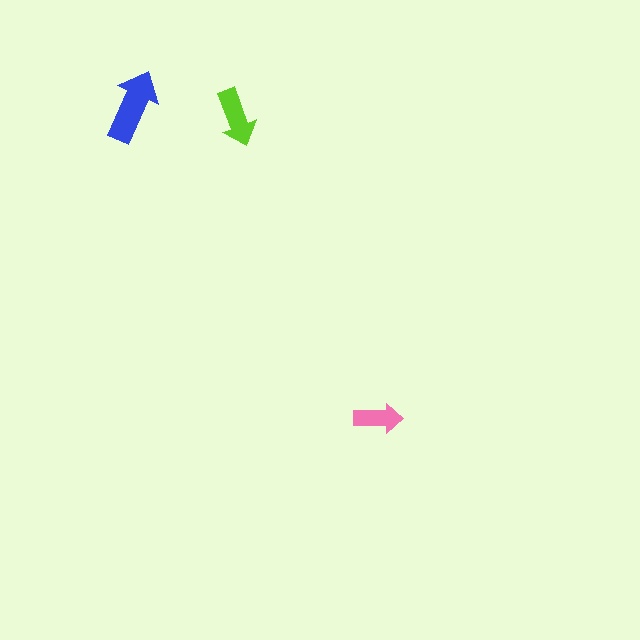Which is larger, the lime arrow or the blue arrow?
The blue one.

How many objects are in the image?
There are 3 objects in the image.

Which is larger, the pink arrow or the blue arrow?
The blue one.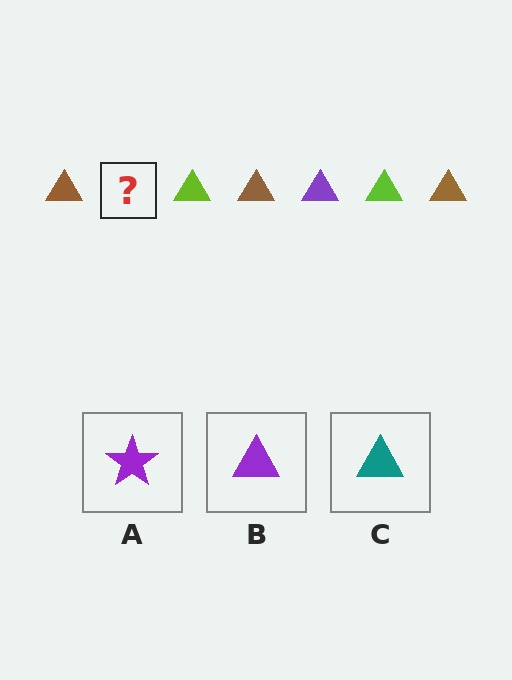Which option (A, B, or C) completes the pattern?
B.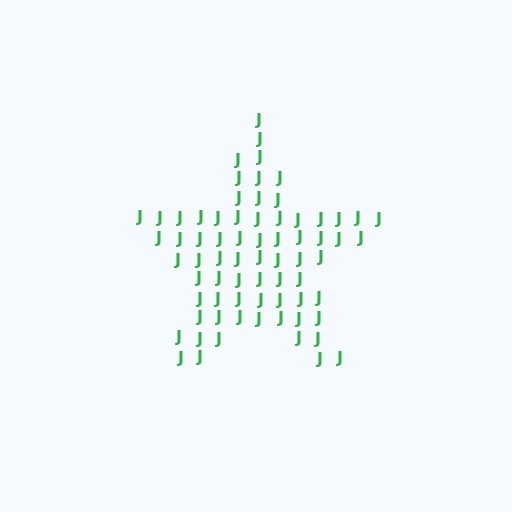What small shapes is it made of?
It is made of small letter J's.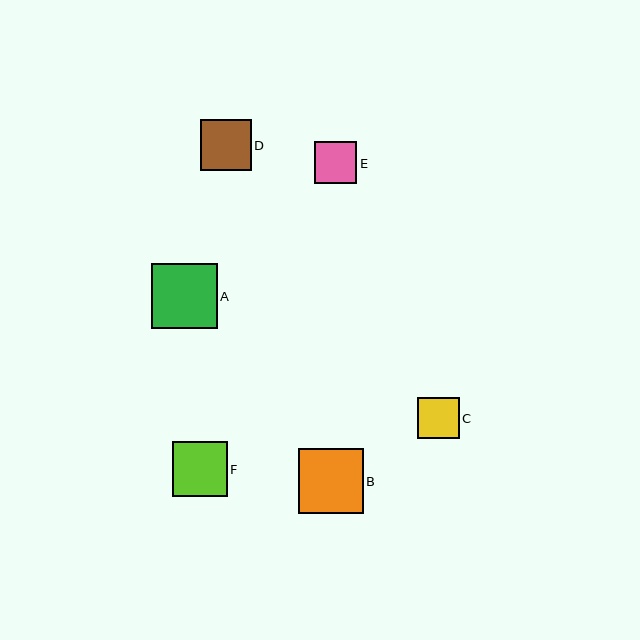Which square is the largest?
Square A is the largest with a size of approximately 66 pixels.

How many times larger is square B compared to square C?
Square B is approximately 1.6 times the size of square C.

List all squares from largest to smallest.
From largest to smallest: A, B, F, D, E, C.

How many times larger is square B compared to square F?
Square B is approximately 1.2 times the size of square F.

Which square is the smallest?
Square C is the smallest with a size of approximately 41 pixels.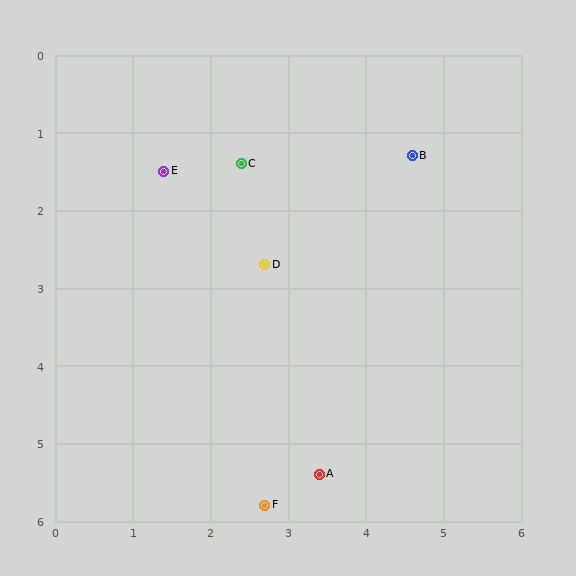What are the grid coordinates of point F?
Point F is at approximately (2.7, 5.8).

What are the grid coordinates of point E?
Point E is at approximately (1.4, 1.5).